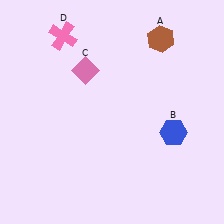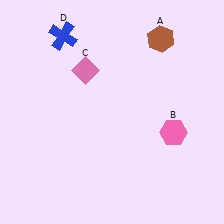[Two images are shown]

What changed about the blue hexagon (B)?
In Image 1, B is blue. In Image 2, it changed to pink.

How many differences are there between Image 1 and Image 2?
There are 2 differences between the two images.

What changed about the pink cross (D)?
In Image 1, D is pink. In Image 2, it changed to blue.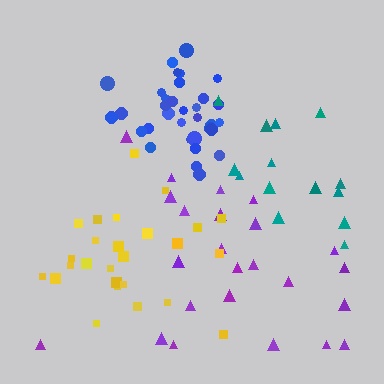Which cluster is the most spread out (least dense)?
Purple.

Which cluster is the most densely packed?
Blue.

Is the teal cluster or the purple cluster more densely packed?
Teal.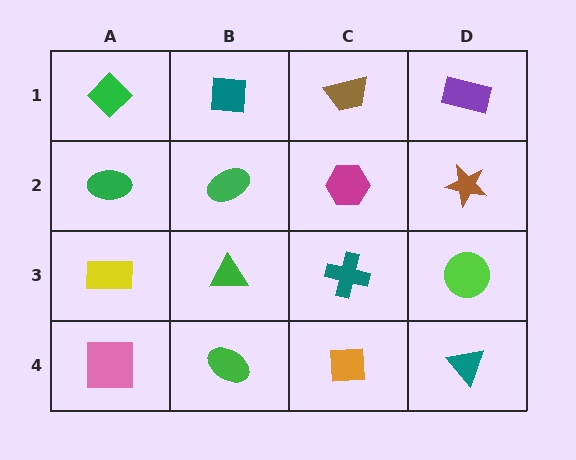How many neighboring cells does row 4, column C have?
3.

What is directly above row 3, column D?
A brown star.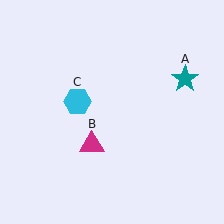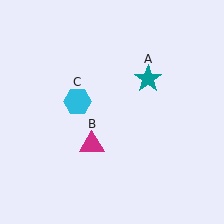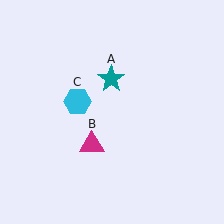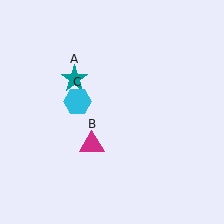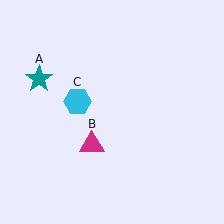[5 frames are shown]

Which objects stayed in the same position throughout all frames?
Magenta triangle (object B) and cyan hexagon (object C) remained stationary.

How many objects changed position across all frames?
1 object changed position: teal star (object A).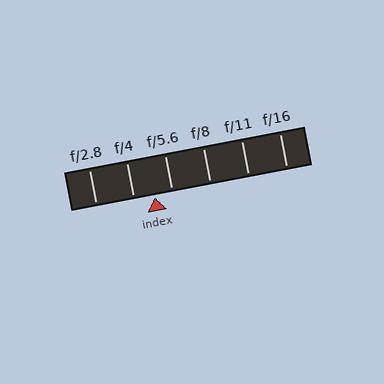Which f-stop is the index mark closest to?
The index mark is closest to f/5.6.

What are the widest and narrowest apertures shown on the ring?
The widest aperture shown is f/2.8 and the narrowest is f/16.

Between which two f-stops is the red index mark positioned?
The index mark is between f/4 and f/5.6.